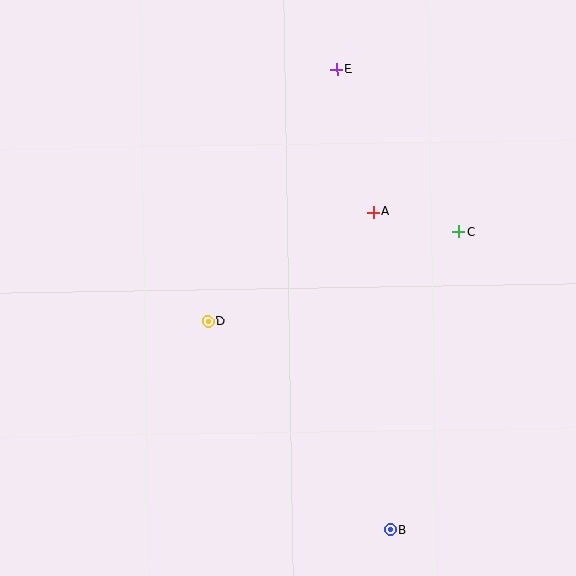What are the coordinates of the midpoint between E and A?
The midpoint between E and A is at (355, 141).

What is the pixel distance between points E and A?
The distance between E and A is 147 pixels.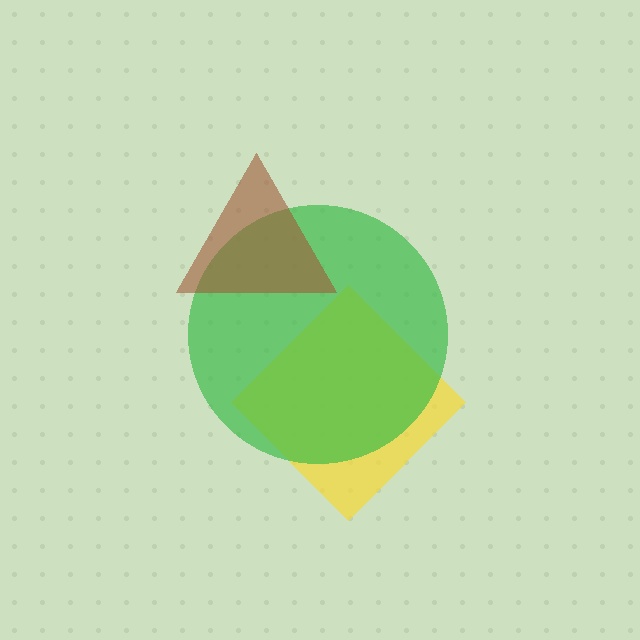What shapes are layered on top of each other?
The layered shapes are: a yellow diamond, a green circle, a brown triangle.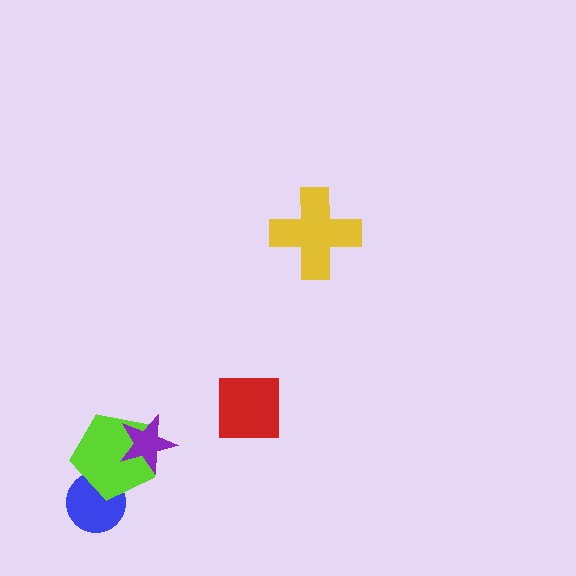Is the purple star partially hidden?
No, no other shape covers it.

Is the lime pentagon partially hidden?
Yes, it is partially covered by another shape.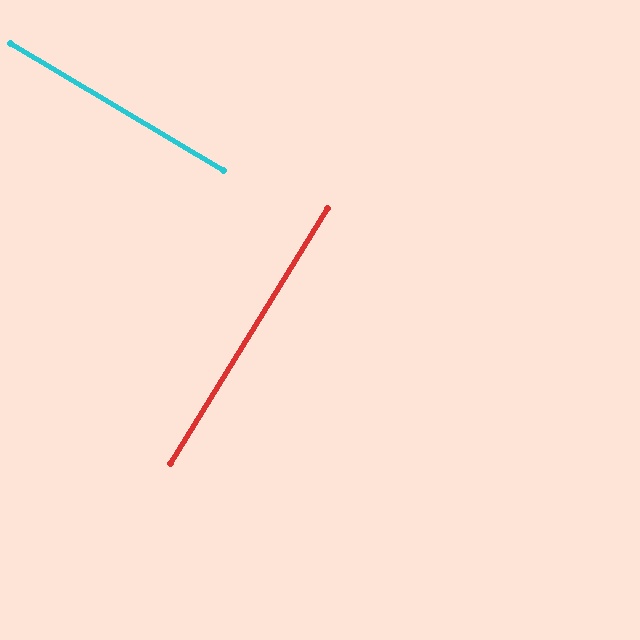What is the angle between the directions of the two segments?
Approximately 89 degrees.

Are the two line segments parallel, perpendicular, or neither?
Perpendicular — they meet at approximately 89°.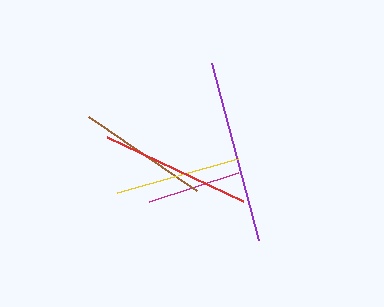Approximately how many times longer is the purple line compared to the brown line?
The purple line is approximately 1.4 times the length of the brown line.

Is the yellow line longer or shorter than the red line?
The red line is longer than the yellow line.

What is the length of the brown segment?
The brown segment is approximately 132 pixels long.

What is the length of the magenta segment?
The magenta segment is approximately 93 pixels long.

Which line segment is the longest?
The purple line is the longest at approximately 183 pixels.